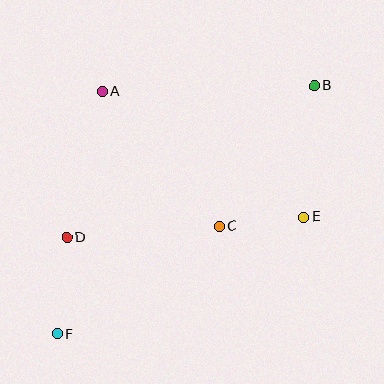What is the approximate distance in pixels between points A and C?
The distance between A and C is approximately 179 pixels.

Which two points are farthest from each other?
Points B and F are farthest from each other.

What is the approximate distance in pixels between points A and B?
The distance between A and B is approximately 212 pixels.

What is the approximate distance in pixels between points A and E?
The distance between A and E is approximately 237 pixels.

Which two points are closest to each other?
Points C and E are closest to each other.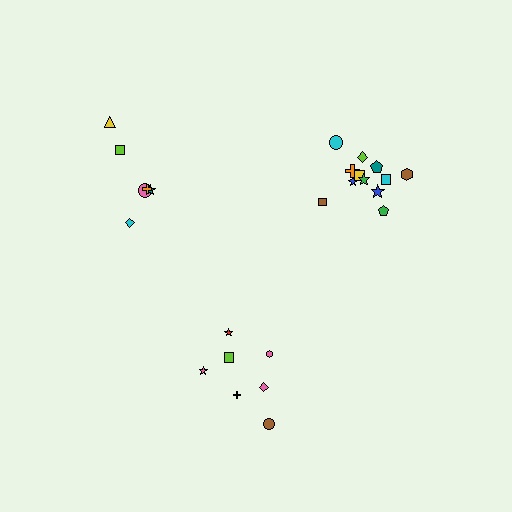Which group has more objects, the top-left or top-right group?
The top-right group.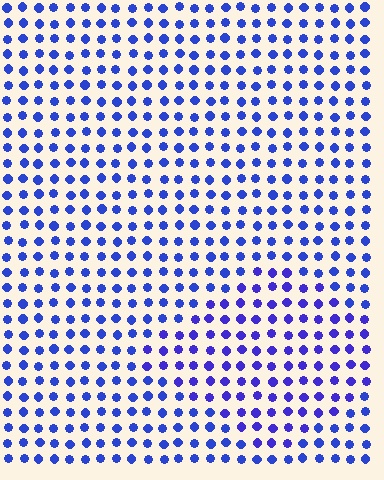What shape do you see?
I see a diamond.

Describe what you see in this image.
The image is filled with small blue elements in a uniform arrangement. A diamond-shaped region is visible where the elements are tinted to a slightly different hue, forming a subtle color boundary.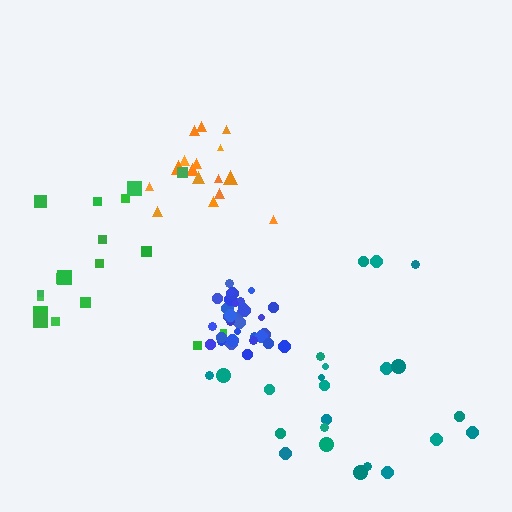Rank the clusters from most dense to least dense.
blue, orange, teal, green.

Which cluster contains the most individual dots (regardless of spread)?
Blue (33).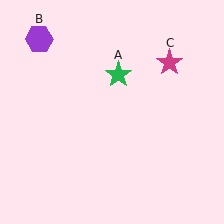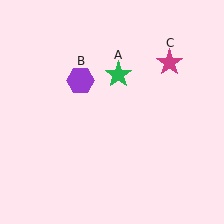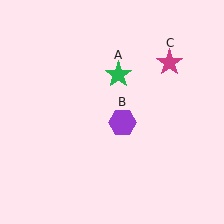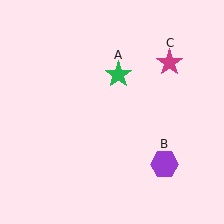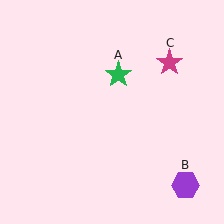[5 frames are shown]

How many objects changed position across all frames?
1 object changed position: purple hexagon (object B).